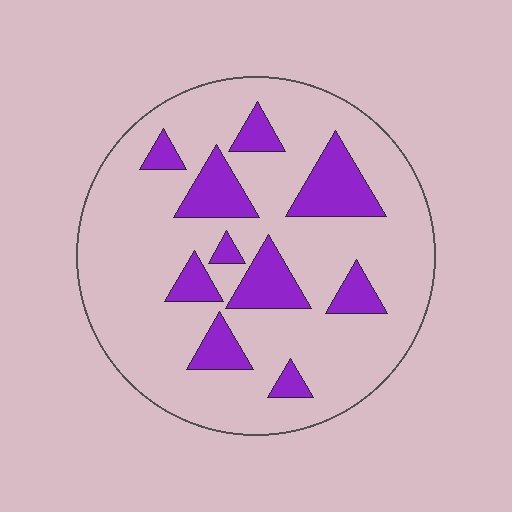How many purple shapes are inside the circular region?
10.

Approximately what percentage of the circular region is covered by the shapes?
Approximately 20%.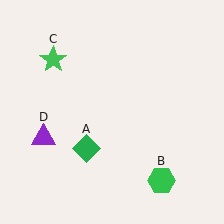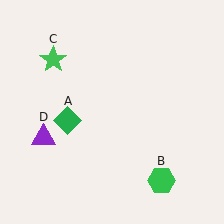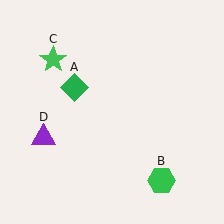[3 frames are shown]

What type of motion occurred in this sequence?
The green diamond (object A) rotated clockwise around the center of the scene.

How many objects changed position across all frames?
1 object changed position: green diamond (object A).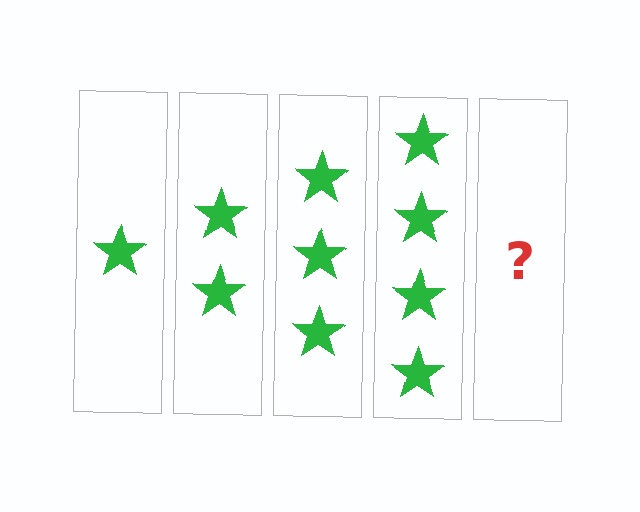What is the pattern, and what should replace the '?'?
The pattern is that each step adds one more star. The '?' should be 5 stars.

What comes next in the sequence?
The next element should be 5 stars.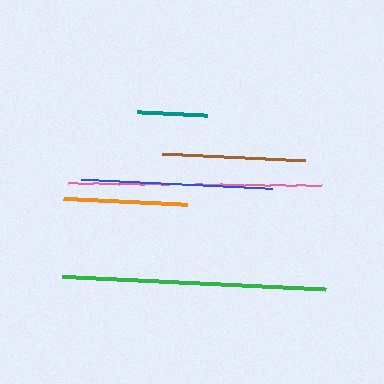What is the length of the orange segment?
The orange segment is approximately 124 pixels long.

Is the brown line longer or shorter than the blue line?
The blue line is longer than the brown line.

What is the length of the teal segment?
The teal segment is approximately 70 pixels long.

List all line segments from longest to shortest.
From longest to shortest: green, pink, blue, brown, orange, teal.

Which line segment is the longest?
The green line is the longest at approximately 264 pixels.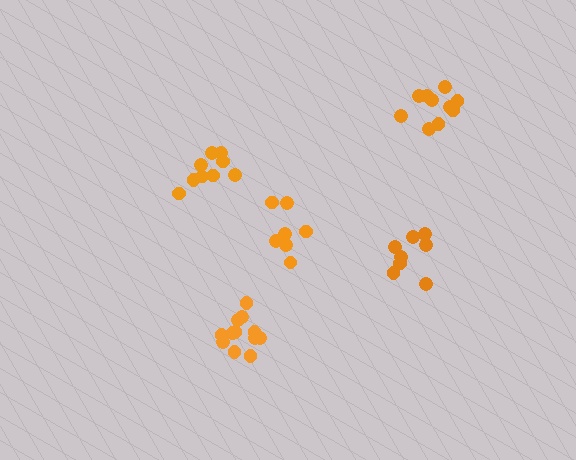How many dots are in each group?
Group 1: 7 dots, Group 2: 8 dots, Group 3: 12 dots, Group 4: 9 dots, Group 5: 10 dots (46 total).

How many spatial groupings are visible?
There are 5 spatial groupings.